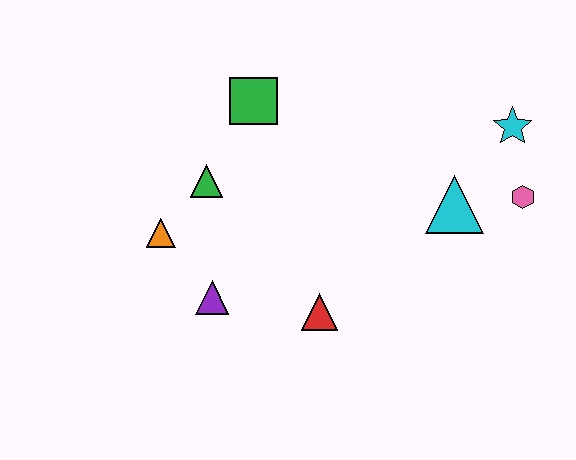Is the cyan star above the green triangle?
Yes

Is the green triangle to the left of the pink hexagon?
Yes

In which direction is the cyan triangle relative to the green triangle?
The cyan triangle is to the right of the green triangle.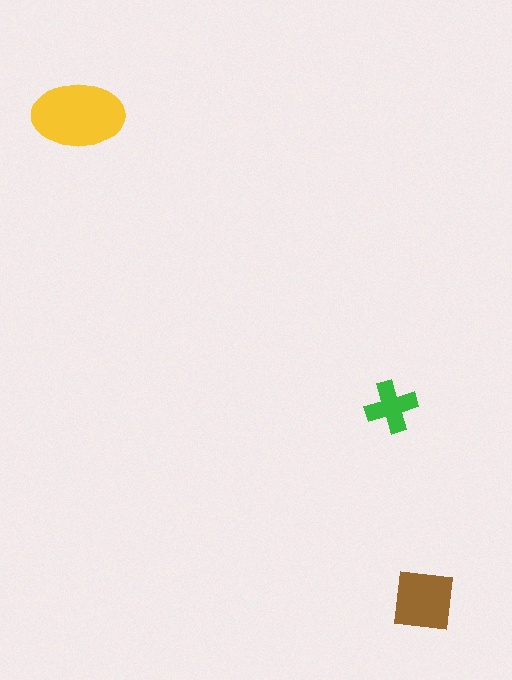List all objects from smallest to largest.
The green cross, the brown square, the yellow ellipse.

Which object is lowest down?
The brown square is bottommost.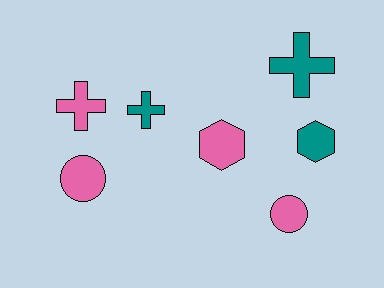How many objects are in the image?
There are 7 objects.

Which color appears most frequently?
Pink, with 4 objects.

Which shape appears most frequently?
Cross, with 3 objects.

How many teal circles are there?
There are no teal circles.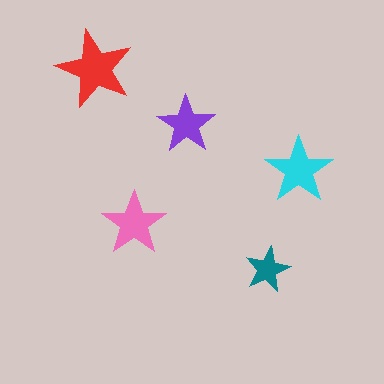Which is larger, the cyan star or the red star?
The red one.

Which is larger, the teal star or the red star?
The red one.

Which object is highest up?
The red star is topmost.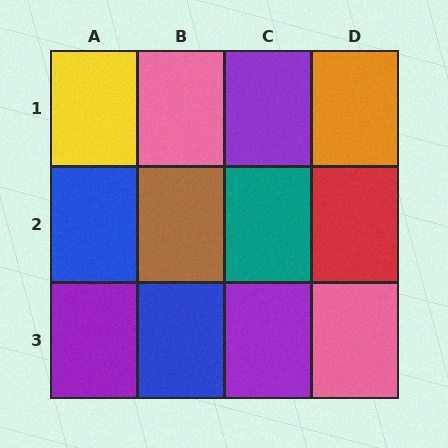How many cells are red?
1 cell is red.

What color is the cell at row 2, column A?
Blue.